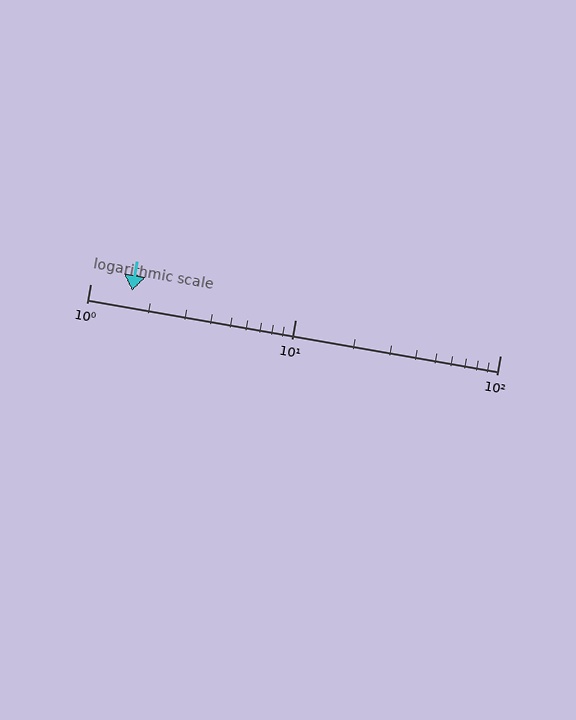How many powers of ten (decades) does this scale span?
The scale spans 2 decades, from 1 to 100.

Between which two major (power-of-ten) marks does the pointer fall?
The pointer is between 1 and 10.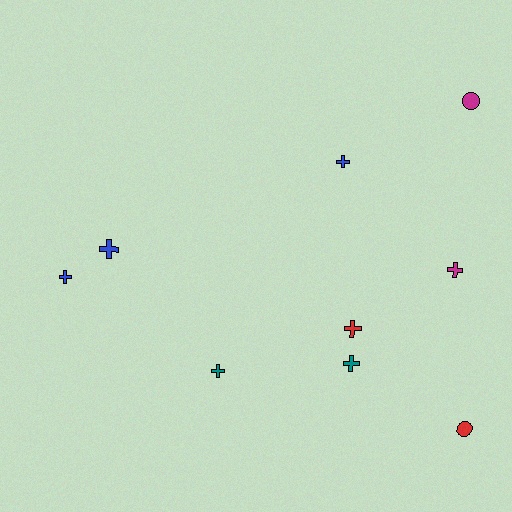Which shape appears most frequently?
Cross, with 7 objects.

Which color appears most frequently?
Blue, with 3 objects.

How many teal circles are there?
There are no teal circles.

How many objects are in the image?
There are 9 objects.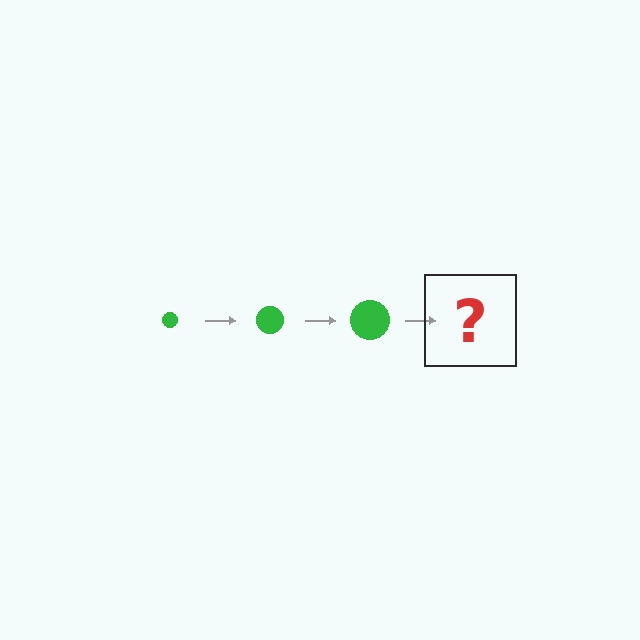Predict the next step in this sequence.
The next step is a green circle, larger than the previous one.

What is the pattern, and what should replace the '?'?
The pattern is that the circle gets progressively larger each step. The '?' should be a green circle, larger than the previous one.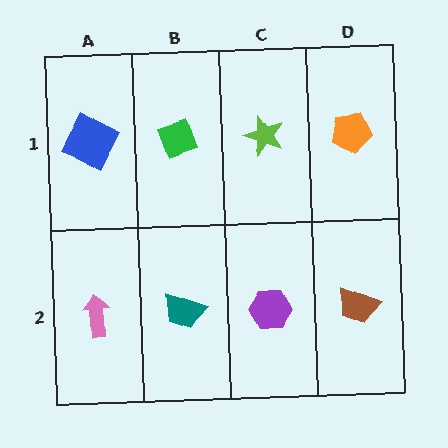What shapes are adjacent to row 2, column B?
A green diamond (row 1, column B), a pink arrow (row 2, column A), a purple hexagon (row 2, column C).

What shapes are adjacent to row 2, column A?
A blue square (row 1, column A), a teal trapezoid (row 2, column B).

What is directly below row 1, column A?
A pink arrow.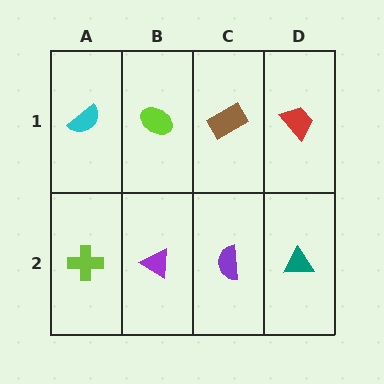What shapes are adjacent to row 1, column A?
A lime cross (row 2, column A), a lime ellipse (row 1, column B).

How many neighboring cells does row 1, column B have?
3.